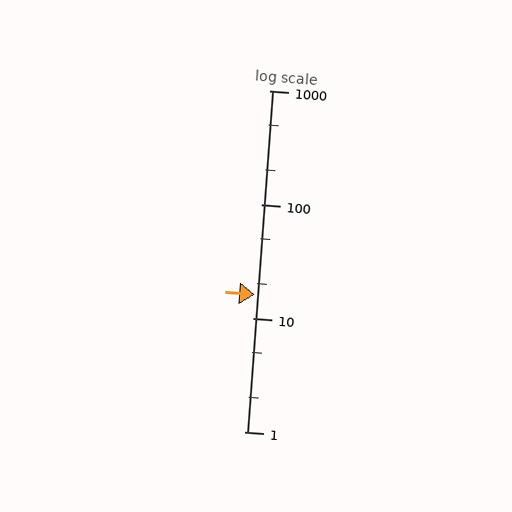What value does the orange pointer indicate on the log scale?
The pointer indicates approximately 16.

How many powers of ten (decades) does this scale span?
The scale spans 3 decades, from 1 to 1000.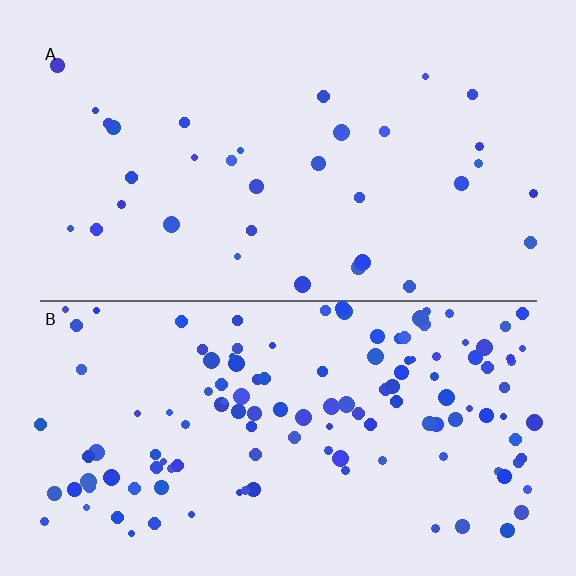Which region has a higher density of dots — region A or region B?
B (the bottom).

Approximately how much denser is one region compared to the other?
Approximately 3.9× — region B over region A.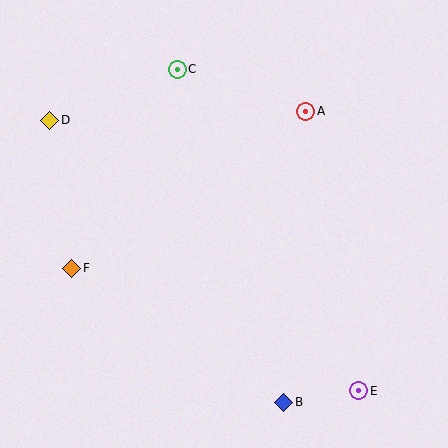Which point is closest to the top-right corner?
Point A is closest to the top-right corner.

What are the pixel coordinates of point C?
Point C is at (177, 70).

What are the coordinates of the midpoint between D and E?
The midpoint between D and E is at (204, 256).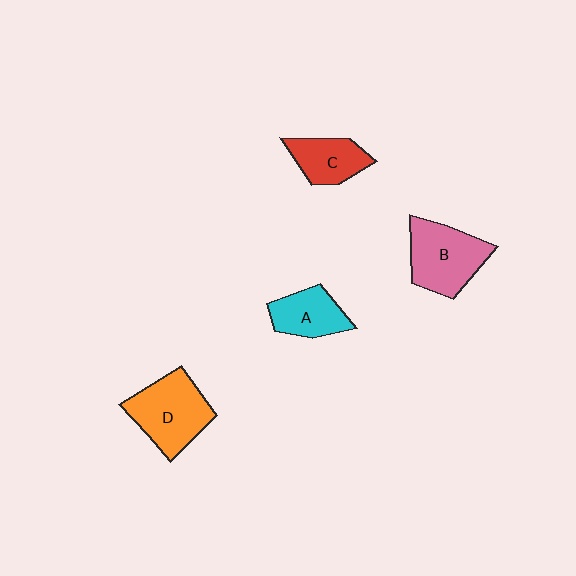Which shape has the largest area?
Shape D (orange).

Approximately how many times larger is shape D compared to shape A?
Approximately 1.6 times.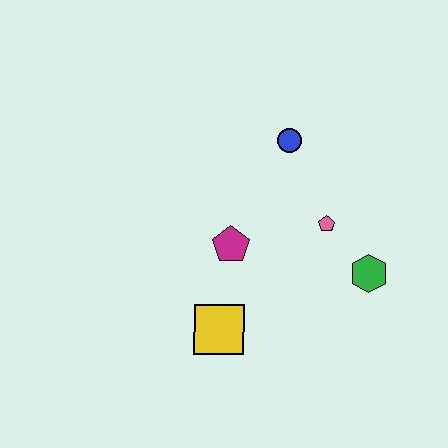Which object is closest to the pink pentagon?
The green hexagon is closest to the pink pentagon.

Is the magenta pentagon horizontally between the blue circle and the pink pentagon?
No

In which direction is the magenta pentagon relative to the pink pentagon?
The magenta pentagon is to the left of the pink pentagon.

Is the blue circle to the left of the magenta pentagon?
No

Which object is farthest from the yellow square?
The blue circle is farthest from the yellow square.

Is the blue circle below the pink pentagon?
No